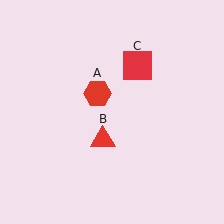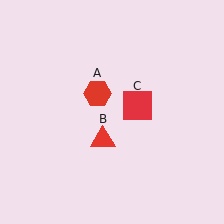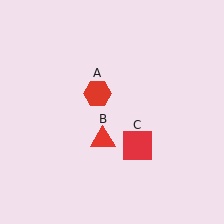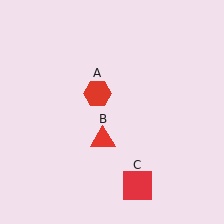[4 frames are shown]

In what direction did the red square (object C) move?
The red square (object C) moved down.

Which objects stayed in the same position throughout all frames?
Red hexagon (object A) and red triangle (object B) remained stationary.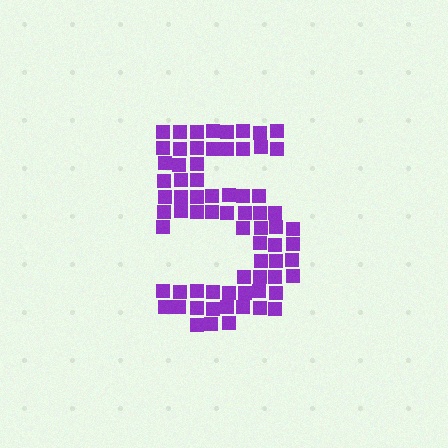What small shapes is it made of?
It is made of small squares.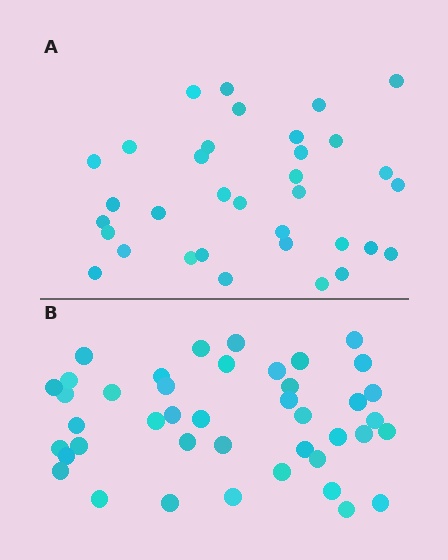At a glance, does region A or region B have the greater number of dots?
Region B (the bottom region) has more dots.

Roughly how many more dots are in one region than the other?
Region B has roughly 8 or so more dots than region A.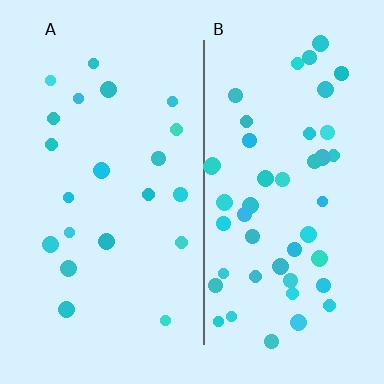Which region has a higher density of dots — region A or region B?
B (the right).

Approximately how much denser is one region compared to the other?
Approximately 2.2× — region B over region A.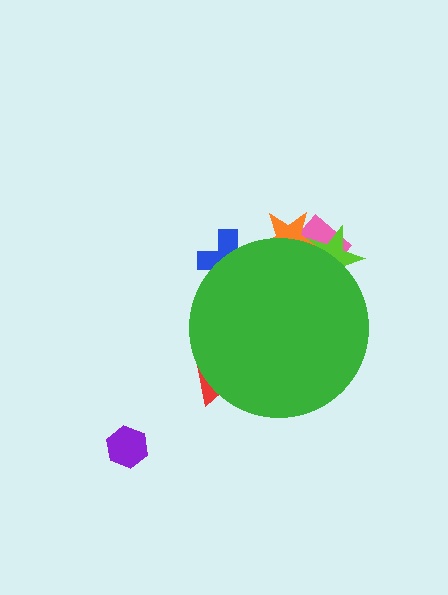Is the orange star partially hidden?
Yes, the orange star is partially hidden behind the green circle.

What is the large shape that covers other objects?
A green circle.